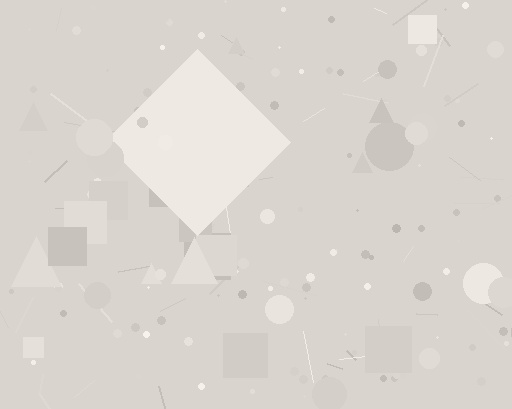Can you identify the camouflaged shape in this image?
The camouflaged shape is a diamond.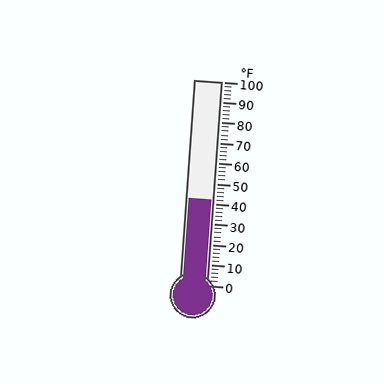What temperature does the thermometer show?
The thermometer shows approximately 42°F.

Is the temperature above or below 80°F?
The temperature is below 80°F.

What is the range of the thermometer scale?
The thermometer scale ranges from 0°F to 100°F.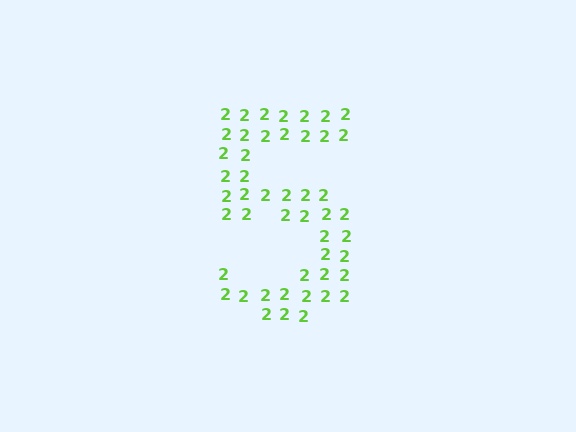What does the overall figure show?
The overall figure shows the digit 5.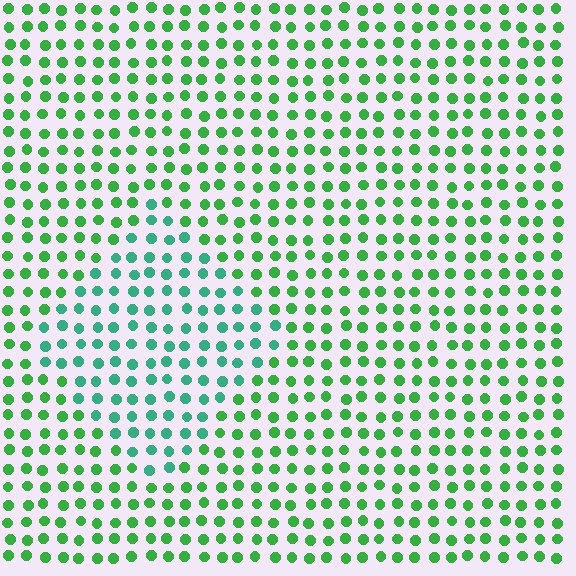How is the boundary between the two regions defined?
The boundary is defined purely by a slight shift in hue (about 34 degrees). Spacing, size, and orientation are identical on both sides.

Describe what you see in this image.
The image is filled with small green elements in a uniform arrangement. A diamond-shaped region is visible where the elements are tinted to a slightly different hue, forming a subtle color boundary.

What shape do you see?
I see a diamond.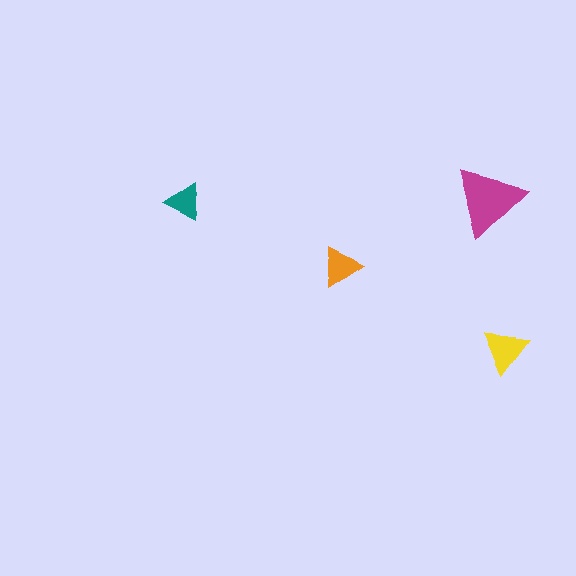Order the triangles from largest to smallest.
the magenta one, the yellow one, the orange one, the teal one.